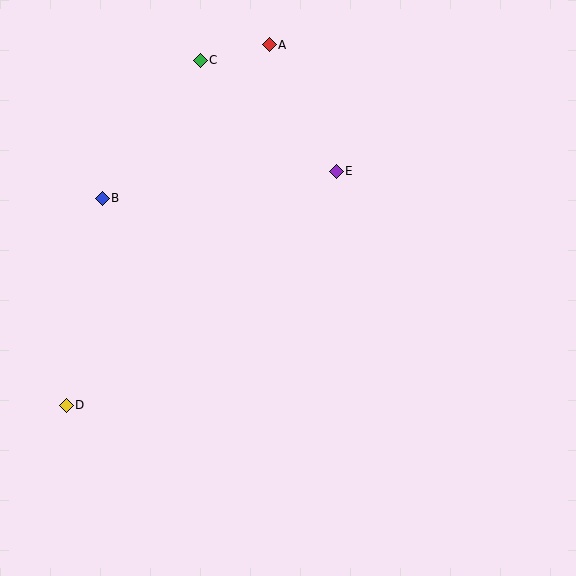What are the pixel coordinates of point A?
Point A is at (269, 45).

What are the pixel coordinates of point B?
Point B is at (102, 198).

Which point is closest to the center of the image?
Point E at (336, 171) is closest to the center.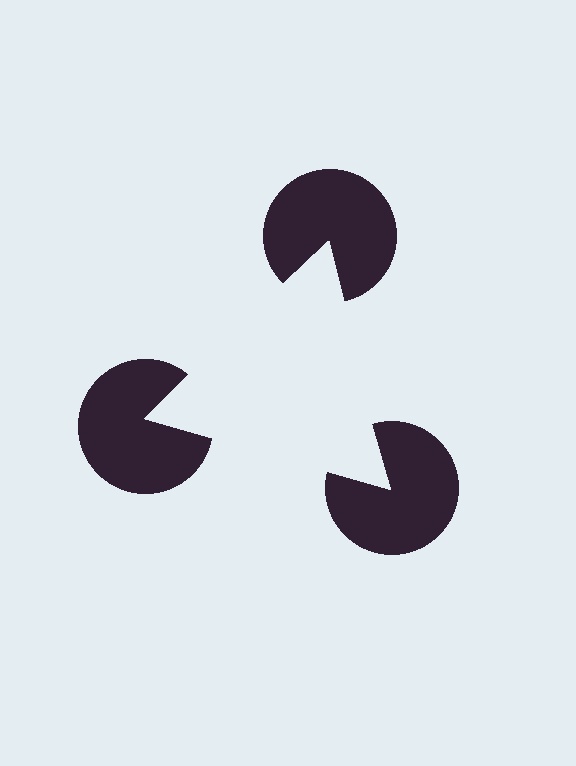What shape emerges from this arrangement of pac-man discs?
An illusory triangle — its edges are inferred from the aligned wedge cuts in the pac-man discs, not physically drawn.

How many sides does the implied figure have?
3 sides.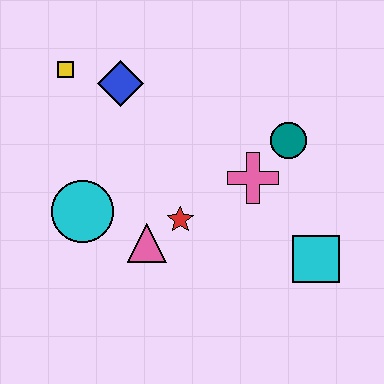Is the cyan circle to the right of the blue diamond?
No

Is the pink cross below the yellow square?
Yes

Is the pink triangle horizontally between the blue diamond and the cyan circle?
No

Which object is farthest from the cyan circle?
The cyan square is farthest from the cyan circle.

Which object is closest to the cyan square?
The pink cross is closest to the cyan square.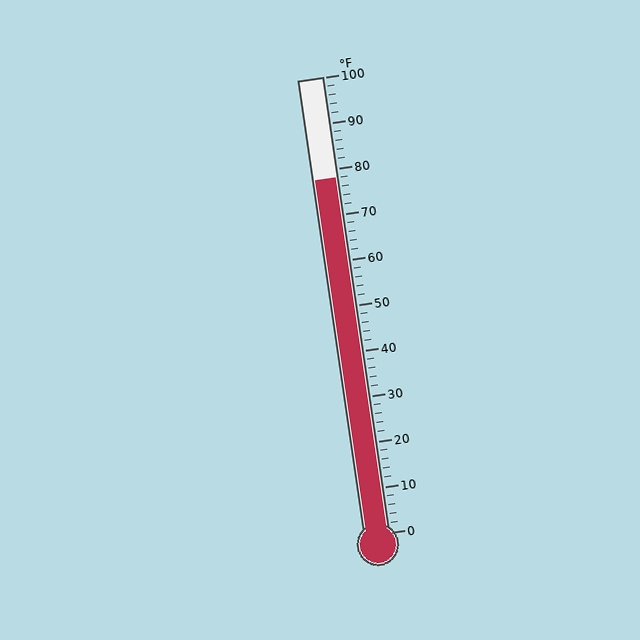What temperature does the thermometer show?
The thermometer shows approximately 78°F.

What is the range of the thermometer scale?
The thermometer scale ranges from 0°F to 100°F.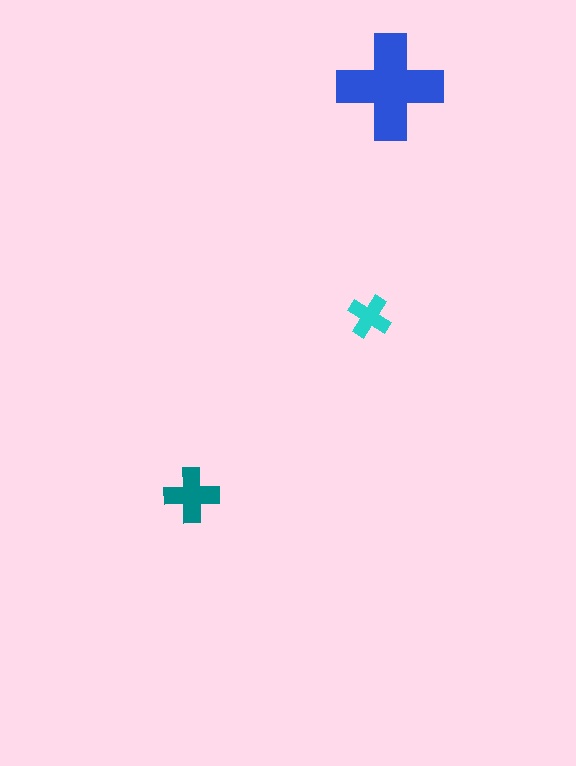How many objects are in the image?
There are 3 objects in the image.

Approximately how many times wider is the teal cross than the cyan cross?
About 1.5 times wider.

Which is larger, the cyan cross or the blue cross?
The blue one.